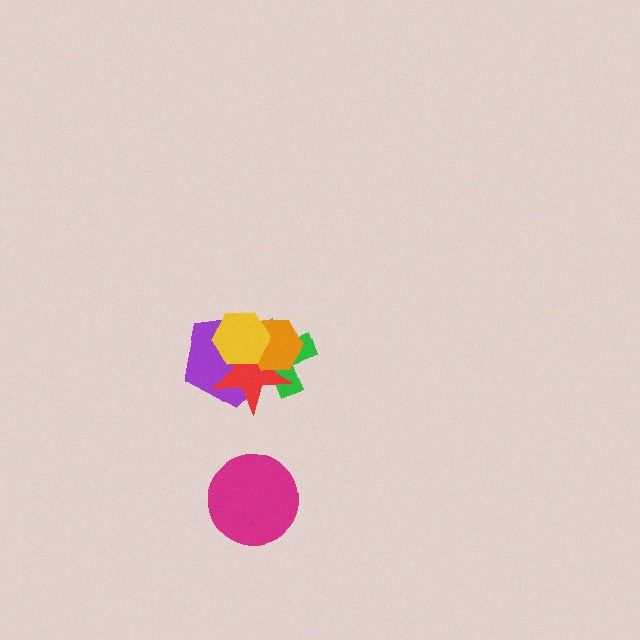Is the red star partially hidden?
Yes, it is partially covered by another shape.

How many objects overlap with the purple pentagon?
4 objects overlap with the purple pentagon.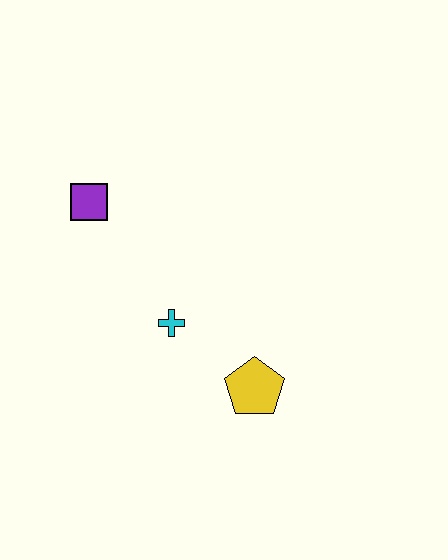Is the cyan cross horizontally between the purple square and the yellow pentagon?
Yes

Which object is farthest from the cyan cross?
The purple square is farthest from the cyan cross.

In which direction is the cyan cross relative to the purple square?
The cyan cross is below the purple square.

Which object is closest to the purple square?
The cyan cross is closest to the purple square.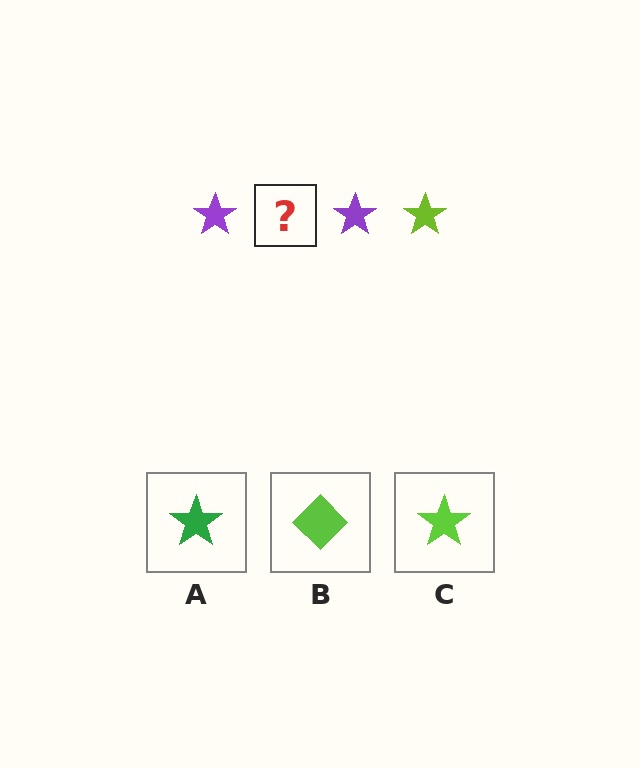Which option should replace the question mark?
Option C.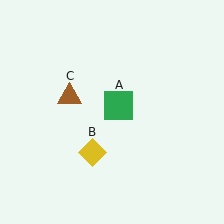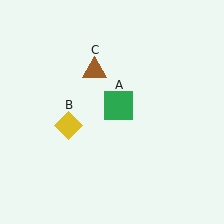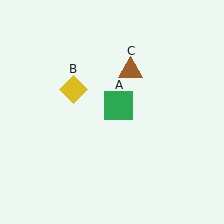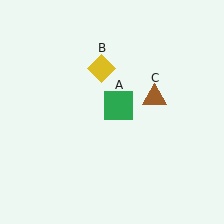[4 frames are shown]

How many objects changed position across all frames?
2 objects changed position: yellow diamond (object B), brown triangle (object C).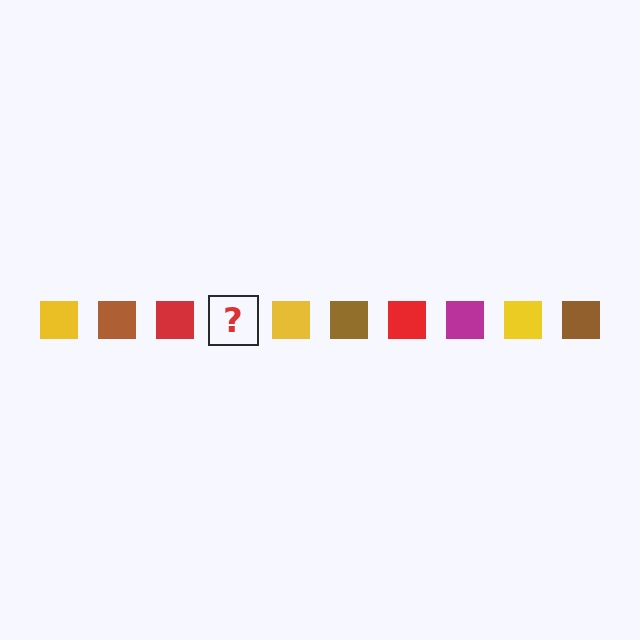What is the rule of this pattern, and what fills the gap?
The rule is that the pattern cycles through yellow, brown, red, magenta squares. The gap should be filled with a magenta square.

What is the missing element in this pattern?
The missing element is a magenta square.